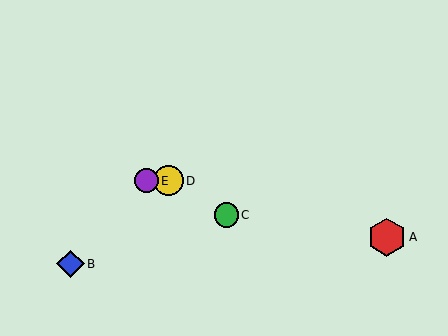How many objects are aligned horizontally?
2 objects (D, E) are aligned horizontally.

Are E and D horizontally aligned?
Yes, both are at y≈181.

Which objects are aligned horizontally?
Objects D, E are aligned horizontally.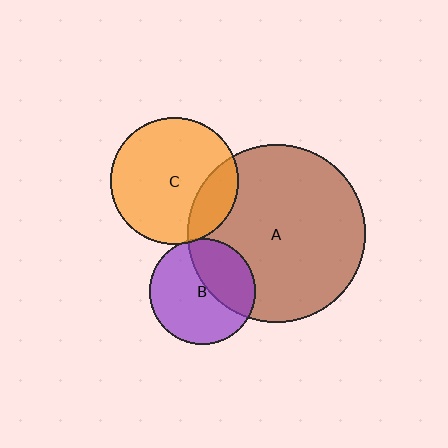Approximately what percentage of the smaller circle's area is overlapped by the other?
Approximately 20%.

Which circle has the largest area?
Circle A (brown).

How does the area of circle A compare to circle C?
Approximately 2.0 times.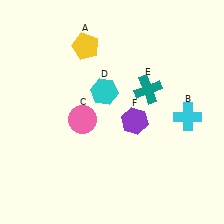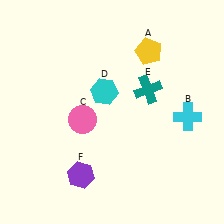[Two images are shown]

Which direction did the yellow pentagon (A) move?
The yellow pentagon (A) moved right.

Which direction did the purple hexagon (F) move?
The purple hexagon (F) moved down.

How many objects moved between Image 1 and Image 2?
2 objects moved between the two images.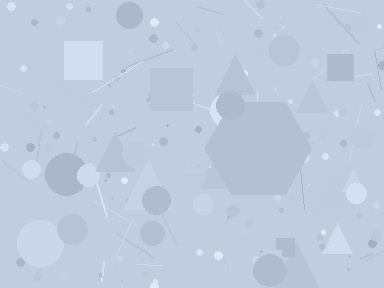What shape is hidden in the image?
A hexagon is hidden in the image.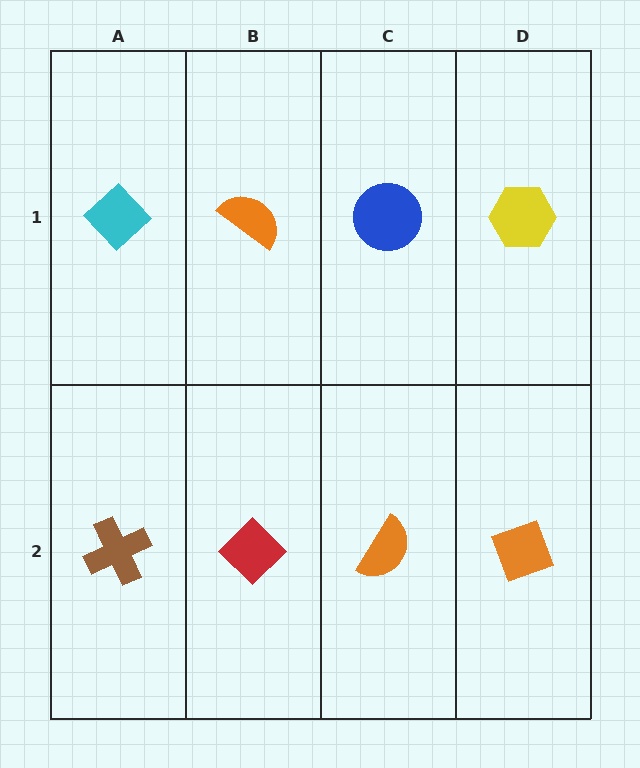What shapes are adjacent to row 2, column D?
A yellow hexagon (row 1, column D), an orange semicircle (row 2, column C).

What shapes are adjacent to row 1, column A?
A brown cross (row 2, column A), an orange semicircle (row 1, column B).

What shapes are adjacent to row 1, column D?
An orange diamond (row 2, column D), a blue circle (row 1, column C).